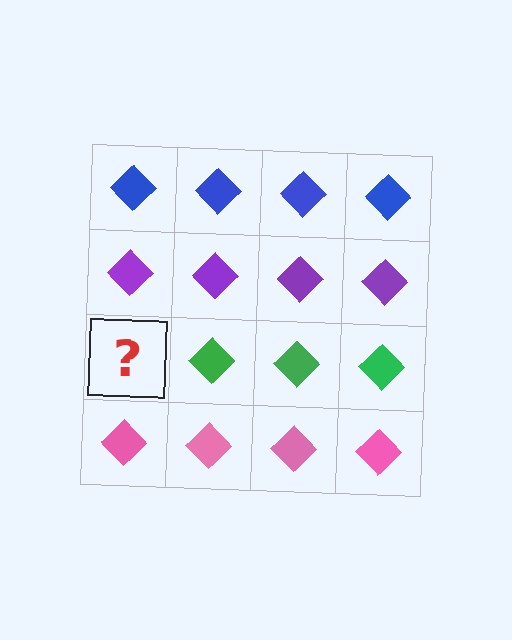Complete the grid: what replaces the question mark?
The question mark should be replaced with a green diamond.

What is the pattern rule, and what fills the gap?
The rule is that each row has a consistent color. The gap should be filled with a green diamond.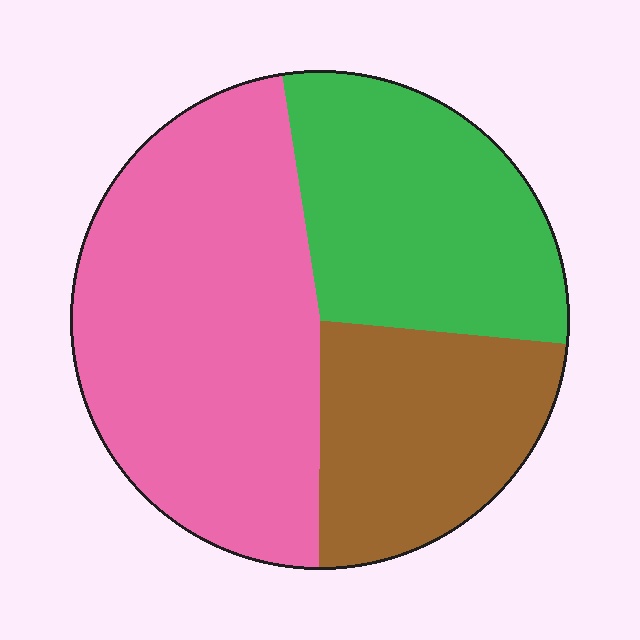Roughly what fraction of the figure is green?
Green covers 29% of the figure.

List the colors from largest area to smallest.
From largest to smallest: pink, green, brown.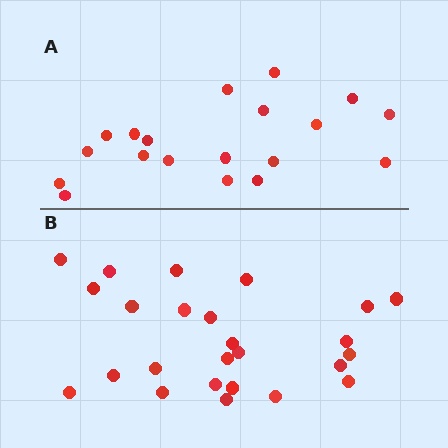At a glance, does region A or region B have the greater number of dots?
Region B (the bottom region) has more dots.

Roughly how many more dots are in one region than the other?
Region B has about 6 more dots than region A.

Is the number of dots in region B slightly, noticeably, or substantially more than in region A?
Region B has noticeably more, but not dramatically so. The ratio is roughly 1.3 to 1.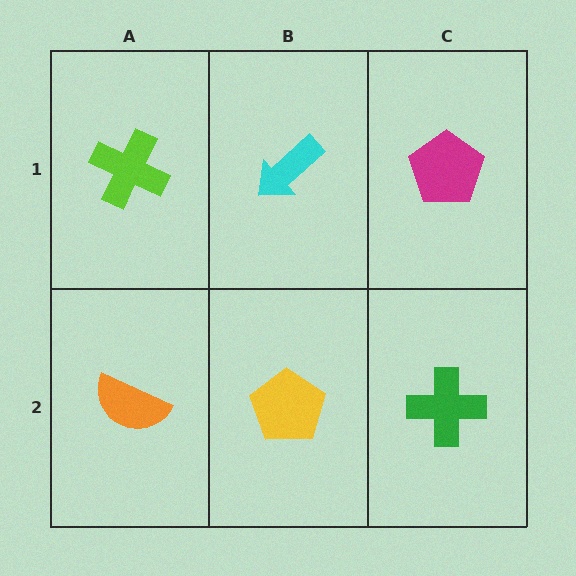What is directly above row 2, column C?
A magenta pentagon.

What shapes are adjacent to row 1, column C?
A green cross (row 2, column C), a cyan arrow (row 1, column B).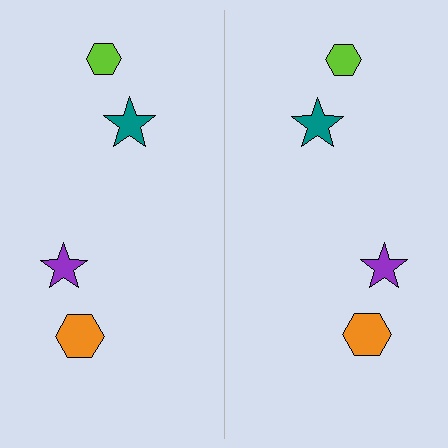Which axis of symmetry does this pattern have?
The pattern has a vertical axis of symmetry running through the center of the image.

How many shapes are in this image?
There are 8 shapes in this image.